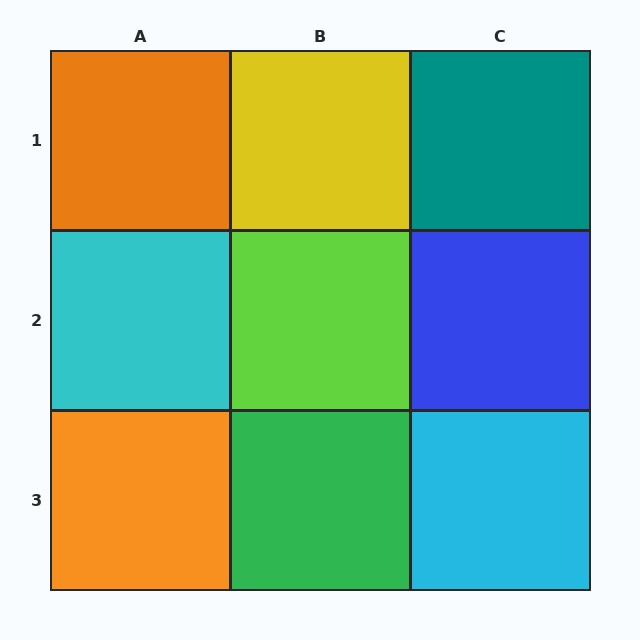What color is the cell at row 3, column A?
Orange.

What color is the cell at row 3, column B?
Green.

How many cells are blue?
1 cell is blue.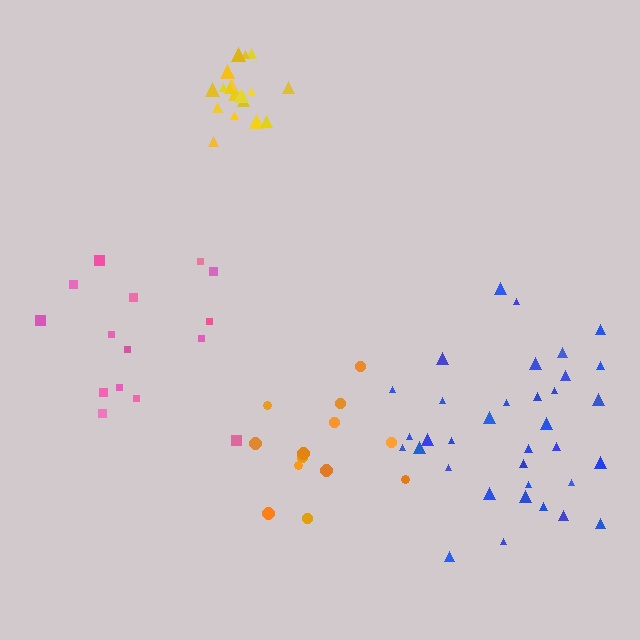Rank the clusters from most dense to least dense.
yellow, blue, orange, pink.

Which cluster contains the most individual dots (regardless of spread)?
Blue (35).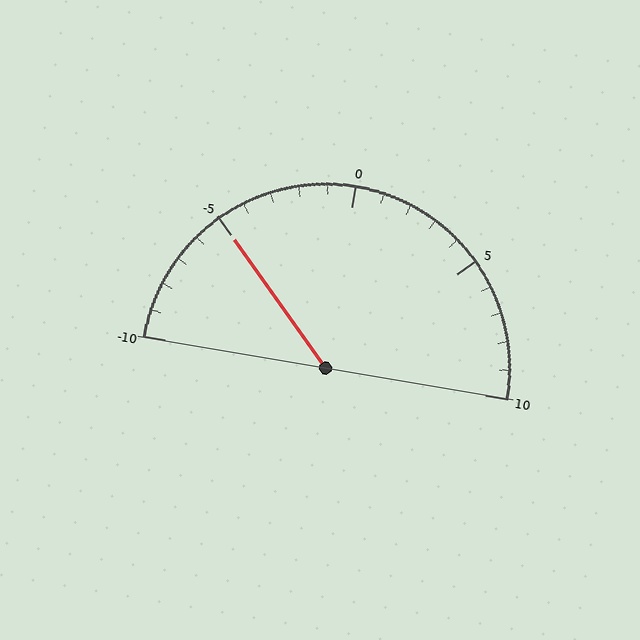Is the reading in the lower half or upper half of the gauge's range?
The reading is in the lower half of the range (-10 to 10).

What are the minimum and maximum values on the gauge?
The gauge ranges from -10 to 10.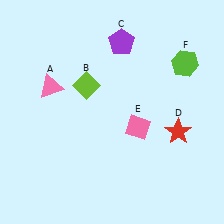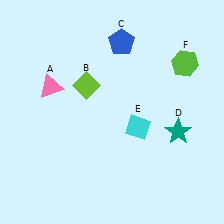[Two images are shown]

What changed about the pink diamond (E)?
In Image 1, E is pink. In Image 2, it changed to cyan.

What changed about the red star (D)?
In Image 1, D is red. In Image 2, it changed to teal.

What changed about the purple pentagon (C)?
In Image 1, C is purple. In Image 2, it changed to blue.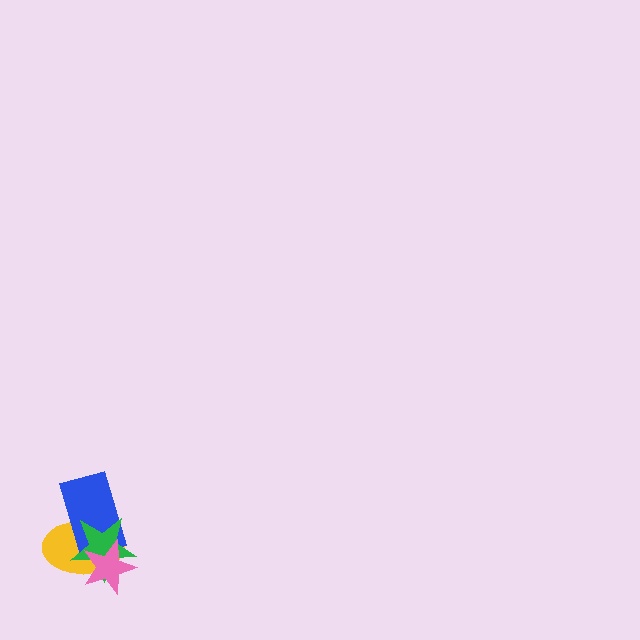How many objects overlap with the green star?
3 objects overlap with the green star.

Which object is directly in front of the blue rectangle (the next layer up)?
The green star is directly in front of the blue rectangle.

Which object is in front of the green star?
The pink star is in front of the green star.